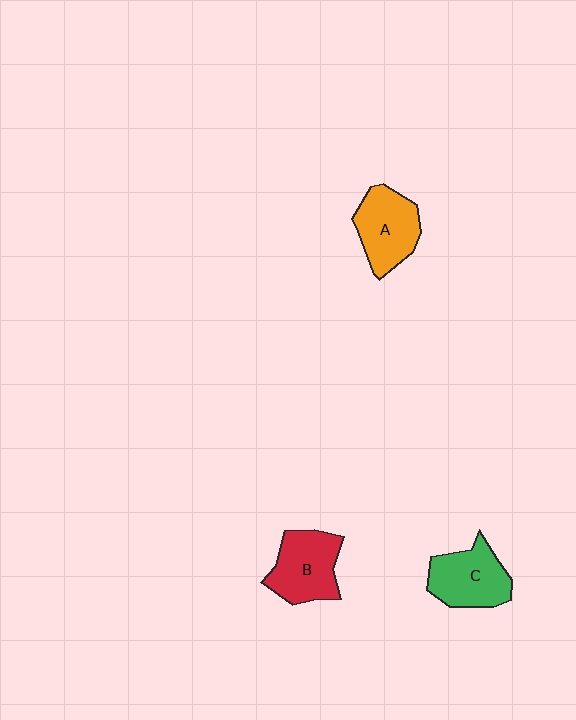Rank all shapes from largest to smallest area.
From largest to smallest: B (red), A (orange), C (green).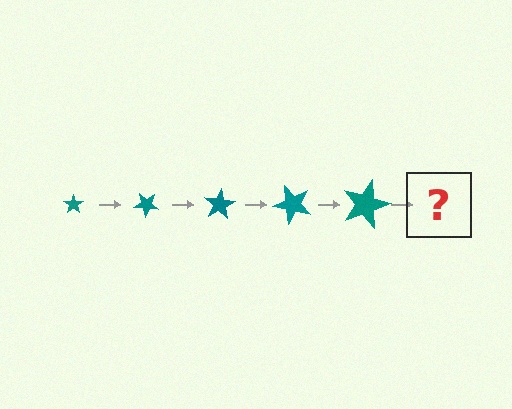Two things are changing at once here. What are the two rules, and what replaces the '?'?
The two rules are that the star grows larger each step and it rotates 40 degrees each step. The '?' should be a star, larger than the previous one and rotated 200 degrees from the start.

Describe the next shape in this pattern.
It should be a star, larger than the previous one and rotated 200 degrees from the start.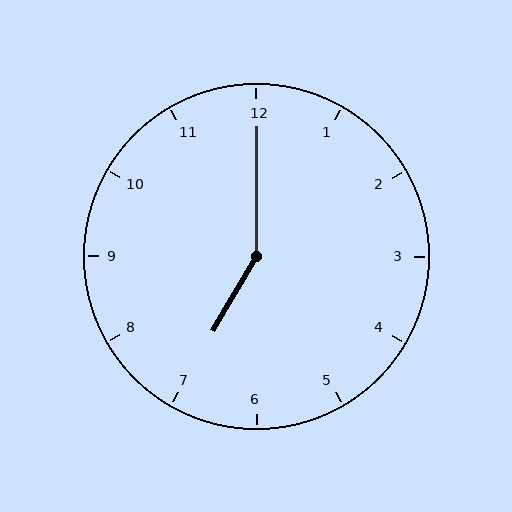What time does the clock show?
7:00.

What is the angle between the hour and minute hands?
Approximately 150 degrees.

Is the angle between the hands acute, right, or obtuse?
It is obtuse.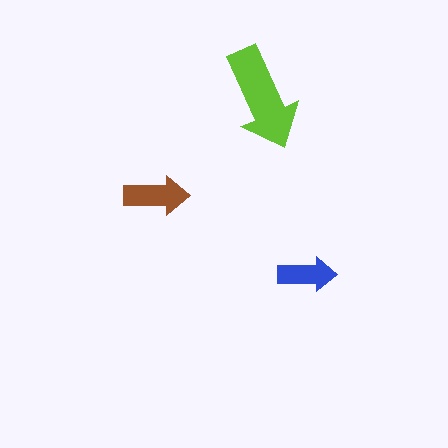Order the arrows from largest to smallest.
the lime one, the brown one, the blue one.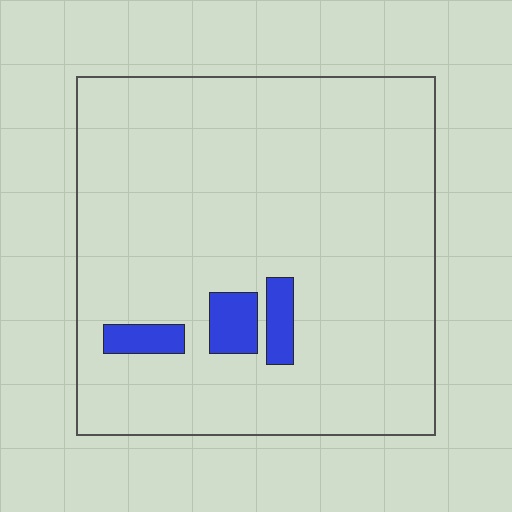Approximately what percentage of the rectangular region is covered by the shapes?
Approximately 5%.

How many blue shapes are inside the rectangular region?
3.